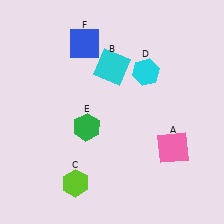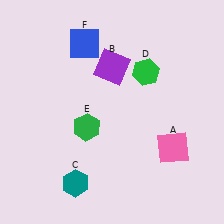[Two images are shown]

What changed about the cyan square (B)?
In Image 1, B is cyan. In Image 2, it changed to purple.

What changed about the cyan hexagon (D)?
In Image 1, D is cyan. In Image 2, it changed to green.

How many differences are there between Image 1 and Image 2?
There are 3 differences between the two images.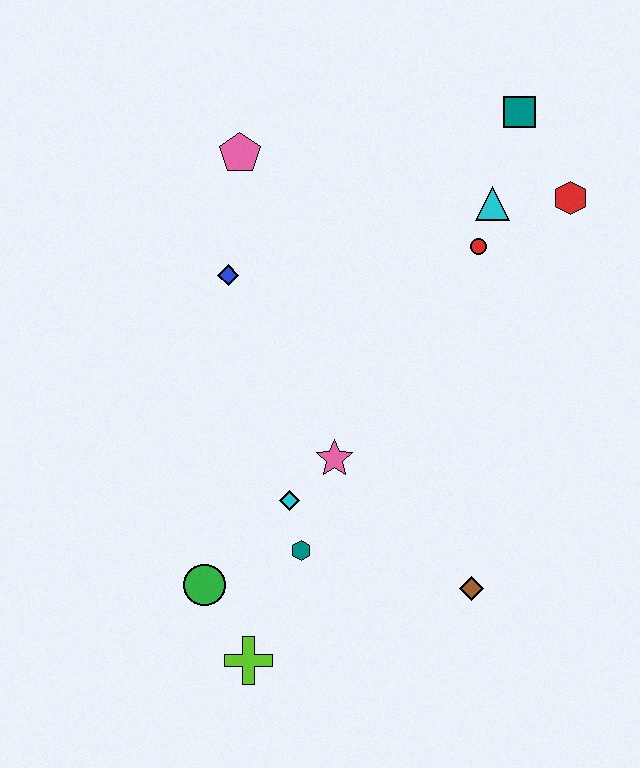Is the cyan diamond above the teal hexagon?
Yes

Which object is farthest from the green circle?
The teal square is farthest from the green circle.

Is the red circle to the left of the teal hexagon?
No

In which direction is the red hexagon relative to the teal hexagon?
The red hexagon is above the teal hexagon.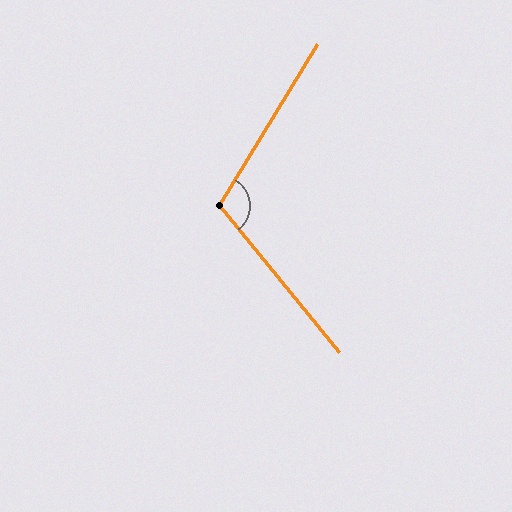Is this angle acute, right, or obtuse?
It is obtuse.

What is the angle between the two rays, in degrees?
Approximately 110 degrees.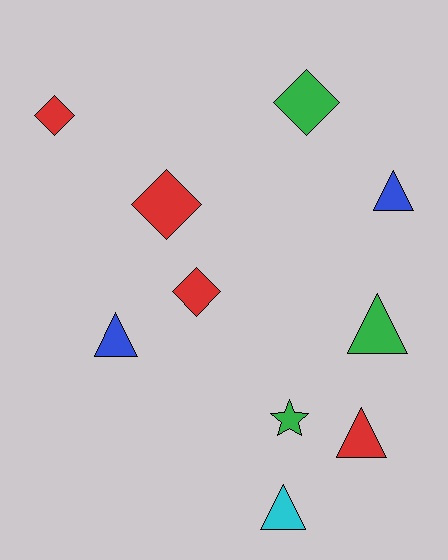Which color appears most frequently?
Red, with 4 objects.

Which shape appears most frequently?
Triangle, with 5 objects.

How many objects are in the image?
There are 10 objects.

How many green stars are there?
There is 1 green star.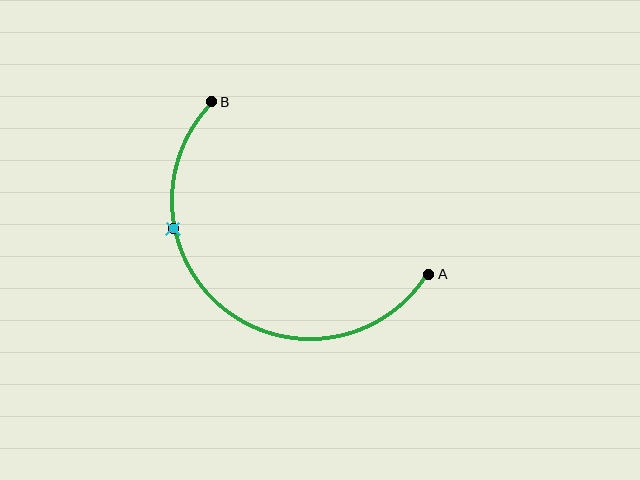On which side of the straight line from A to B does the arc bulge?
The arc bulges below and to the left of the straight line connecting A and B.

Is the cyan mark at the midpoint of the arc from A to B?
No. The cyan mark lies on the arc but is closer to endpoint B. The arc midpoint would be at the point on the curve equidistant along the arc from both A and B.